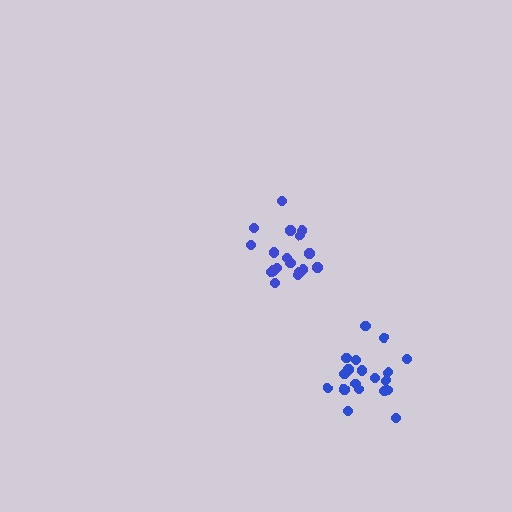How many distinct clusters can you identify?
There are 2 distinct clusters.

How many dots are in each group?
Group 1: 19 dots, Group 2: 19 dots (38 total).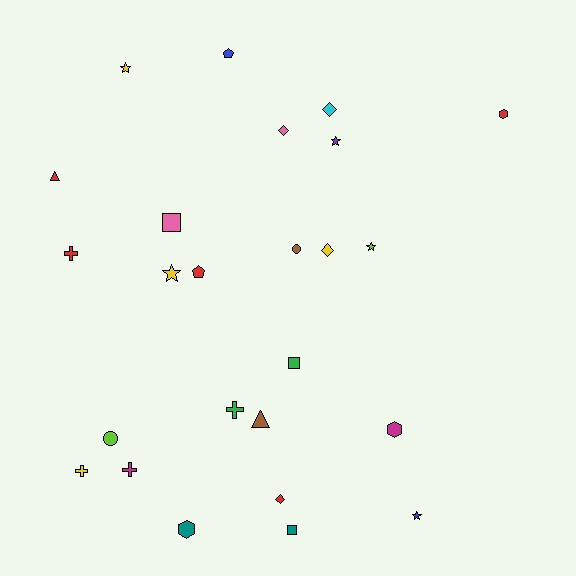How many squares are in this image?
There are 3 squares.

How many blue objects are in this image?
There are 2 blue objects.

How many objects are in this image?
There are 25 objects.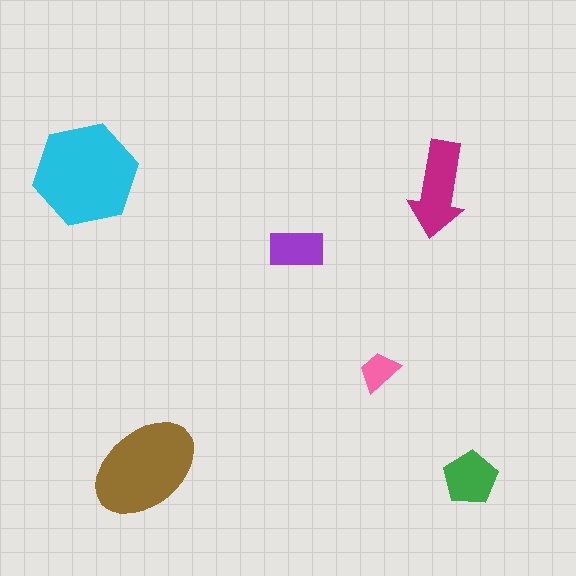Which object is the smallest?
The pink trapezoid.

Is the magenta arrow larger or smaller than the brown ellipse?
Smaller.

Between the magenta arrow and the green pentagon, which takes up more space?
The magenta arrow.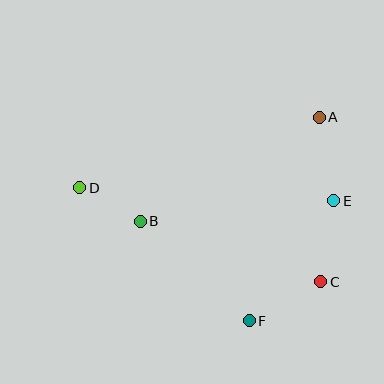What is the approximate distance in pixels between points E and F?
The distance between E and F is approximately 147 pixels.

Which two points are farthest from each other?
Points C and D are farthest from each other.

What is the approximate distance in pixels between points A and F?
The distance between A and F is approximately 215 pixels.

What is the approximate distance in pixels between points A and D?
The distance between A and D is approximately 250 pixels.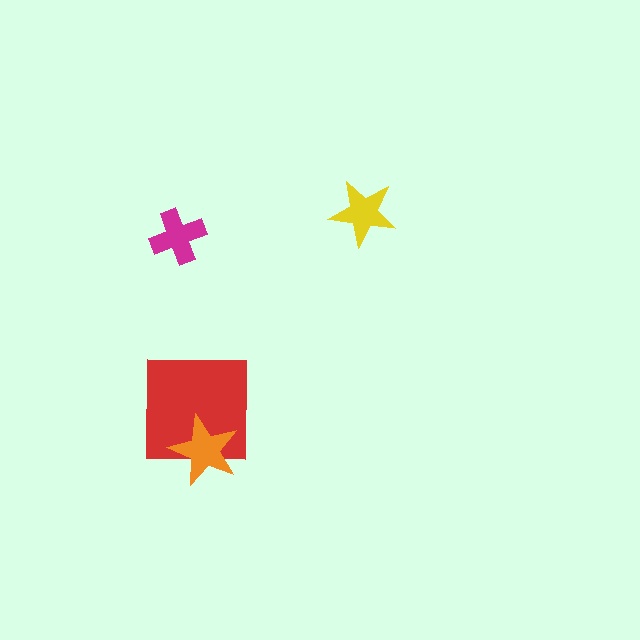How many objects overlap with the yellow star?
0 objects overlap with the yellow star.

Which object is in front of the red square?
The orange star is in front of the red square.